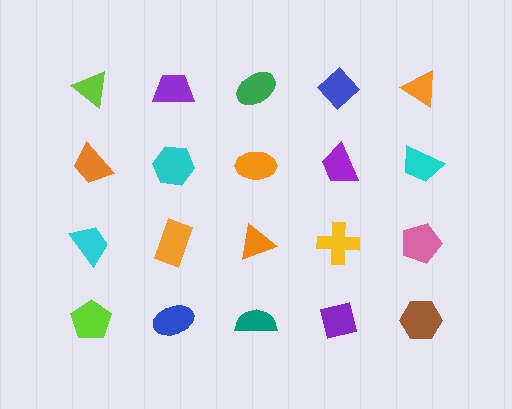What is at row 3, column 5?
A pink pentagon.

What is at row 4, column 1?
A lime pentagon.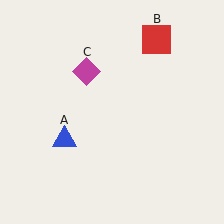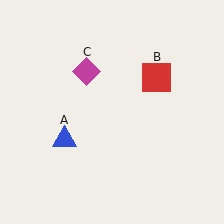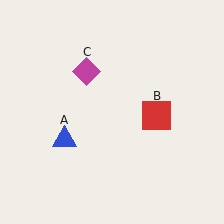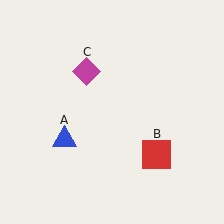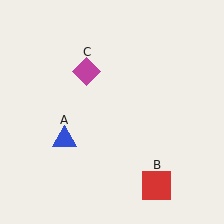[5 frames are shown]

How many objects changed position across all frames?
1 object changed position: red square (object B).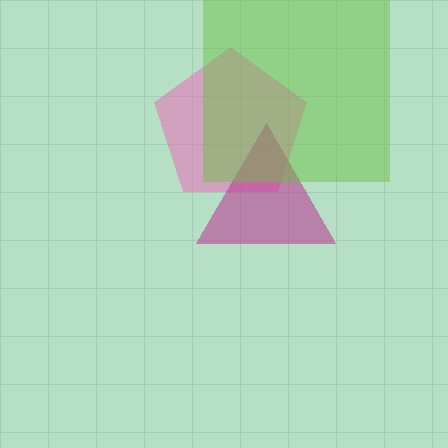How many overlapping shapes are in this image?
There are 3 overlapping shapes in the image.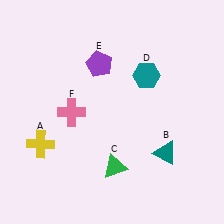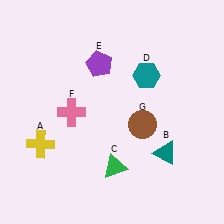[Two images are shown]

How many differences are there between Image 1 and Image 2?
There is 1 difference between the two images.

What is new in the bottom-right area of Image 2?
A brown circle (G) was added in the bottom-right area of Image 2.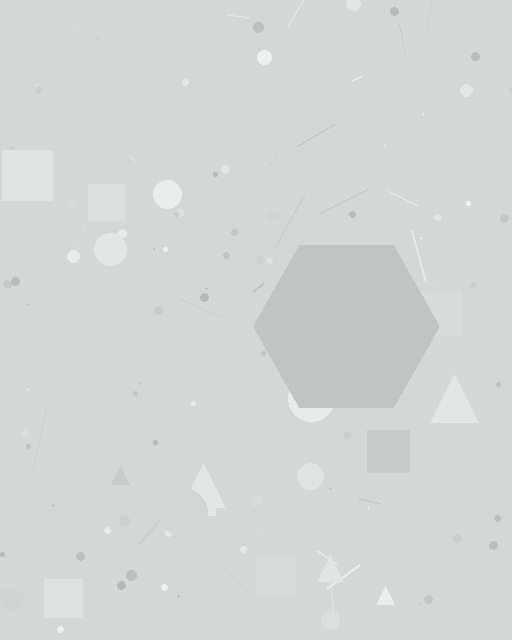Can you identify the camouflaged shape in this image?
The camouflaged shape is a hexagon.